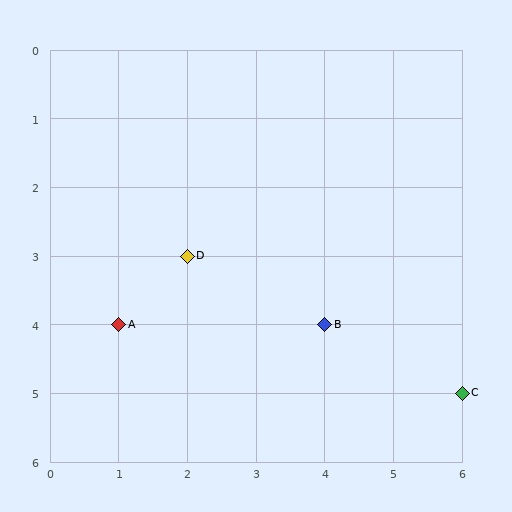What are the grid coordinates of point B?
Point B is at grid coordinates (4, 4).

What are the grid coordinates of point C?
Point C is at grid coordinates (6, 5).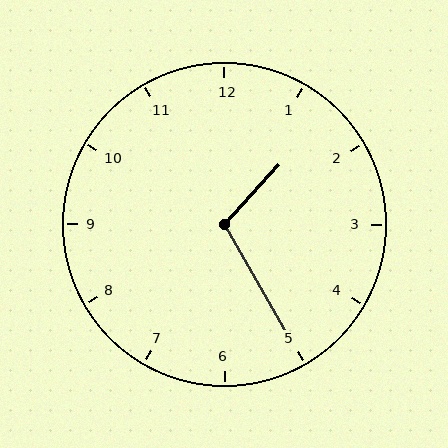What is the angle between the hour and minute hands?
Approximately 108 degrees.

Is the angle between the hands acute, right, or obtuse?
It is obtuse.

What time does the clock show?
1:25.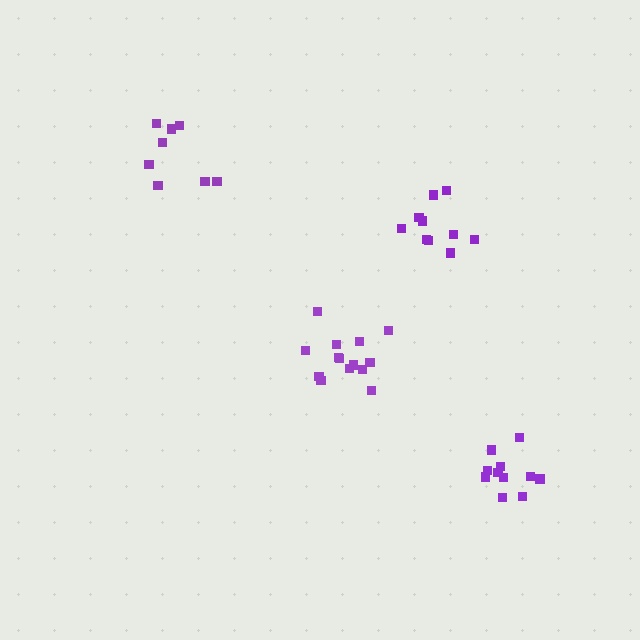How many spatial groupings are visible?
There are 4 spatial groupings.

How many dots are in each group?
Group 1: 14 dots, Group 2: 11 dots, Group 3: 10 dots, Group 4: 8 dots (43 total).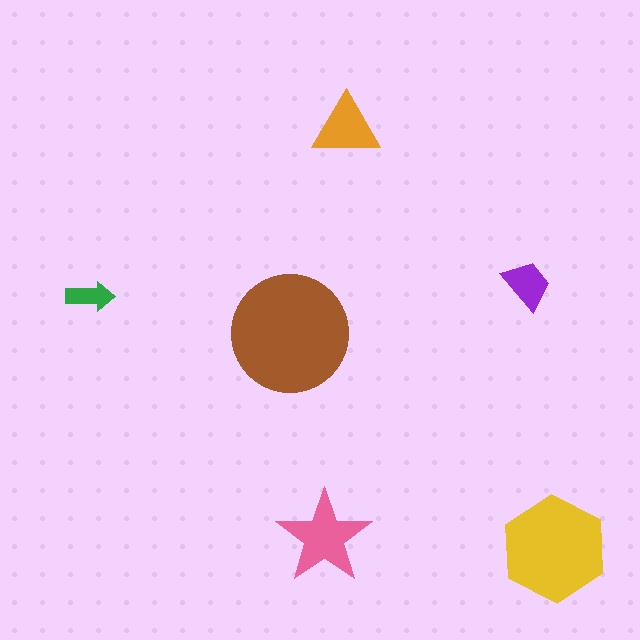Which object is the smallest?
The green arrow.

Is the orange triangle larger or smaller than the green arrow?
Larger.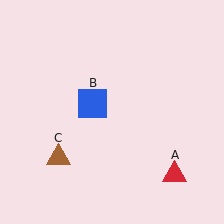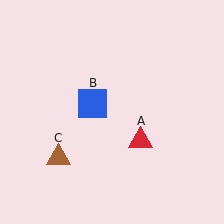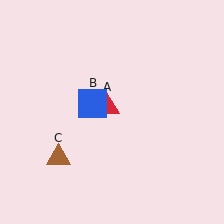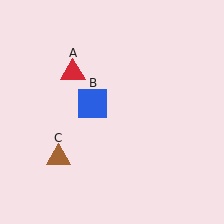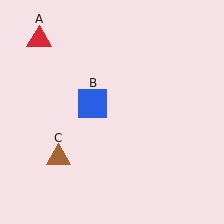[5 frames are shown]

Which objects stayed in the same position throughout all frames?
Blue square (object B) and brown triangle (object C) remained stationary.